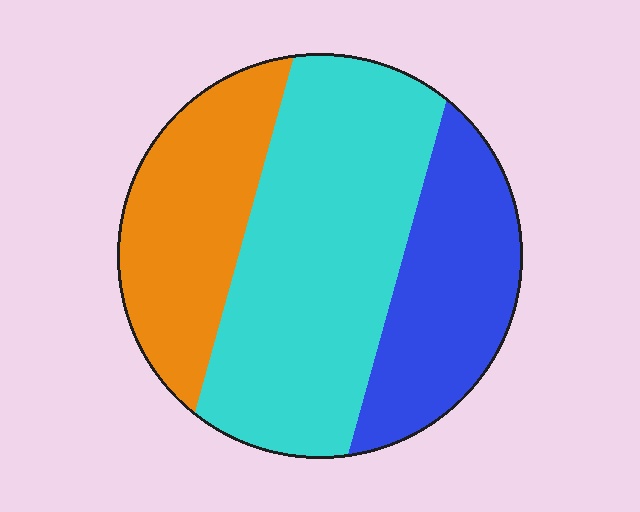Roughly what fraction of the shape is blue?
Blue covers about 25% of the shape.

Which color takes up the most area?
Cyan, at roughly 50%.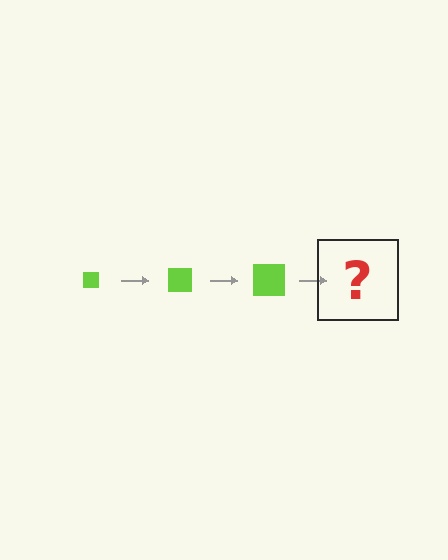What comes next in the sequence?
The next element should be a lime square, larger than the previous one.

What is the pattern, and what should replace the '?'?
The pattern is that the square gets progressively larger each step. The '?' should be a lime square, larger than the previous one.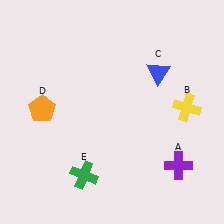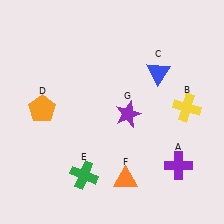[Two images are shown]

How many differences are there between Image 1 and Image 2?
There are 2 differences between the two images.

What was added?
An orange triangle (F), a purple star (G) were added in Image 2.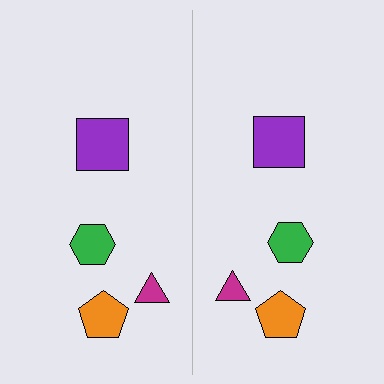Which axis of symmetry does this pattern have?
The pattern has a vertical axis of symmetry running through the center of the image.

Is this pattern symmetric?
Yes, this pattern has bilateral (reflection) symmetry.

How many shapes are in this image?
There are 8 shapes in this image.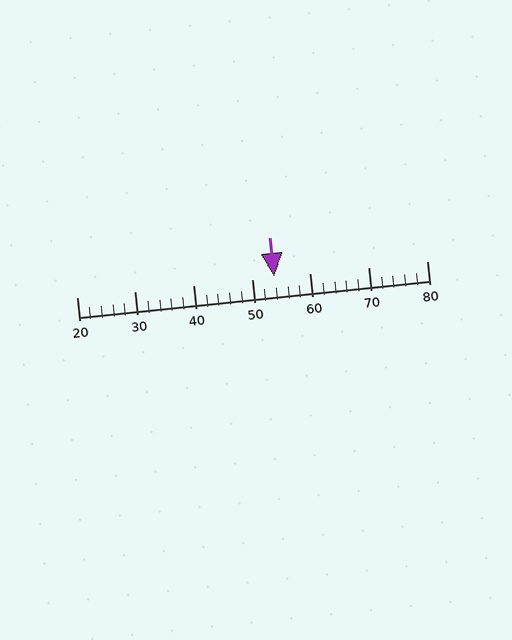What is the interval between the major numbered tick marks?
The major tick marks are spaced 10 units apart.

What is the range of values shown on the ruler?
The ruler shows values from 20 to 80.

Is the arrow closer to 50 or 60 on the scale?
The arrow is closer to 50.